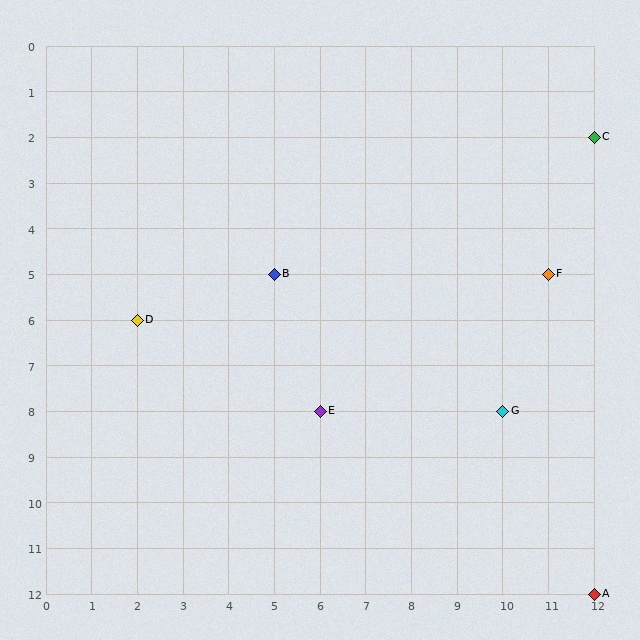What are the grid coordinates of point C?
Point C is at grid coordinates (12, 2).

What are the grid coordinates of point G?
Point G is at grid coordinates (10, 8).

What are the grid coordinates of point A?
Point A is at grid coordinates (12, 12).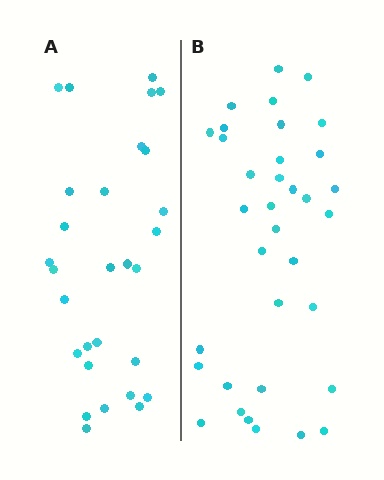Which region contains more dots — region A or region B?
Region B (the right region) has more dots.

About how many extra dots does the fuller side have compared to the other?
Region B has about 6 more dots than region A.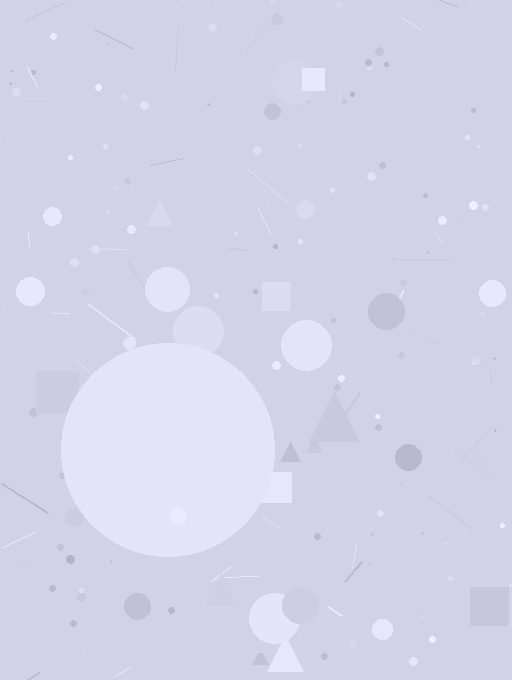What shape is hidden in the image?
A circle is hidden in the image.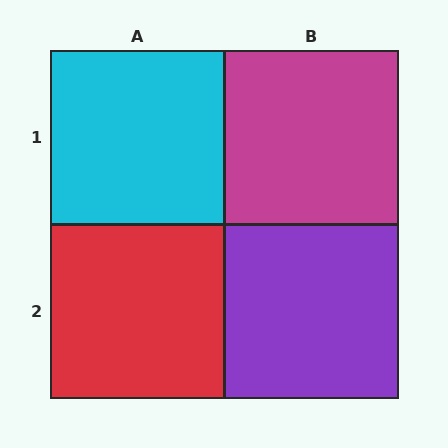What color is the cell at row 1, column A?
Cyan.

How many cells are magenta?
1 cell is magenta.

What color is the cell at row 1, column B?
Magenta.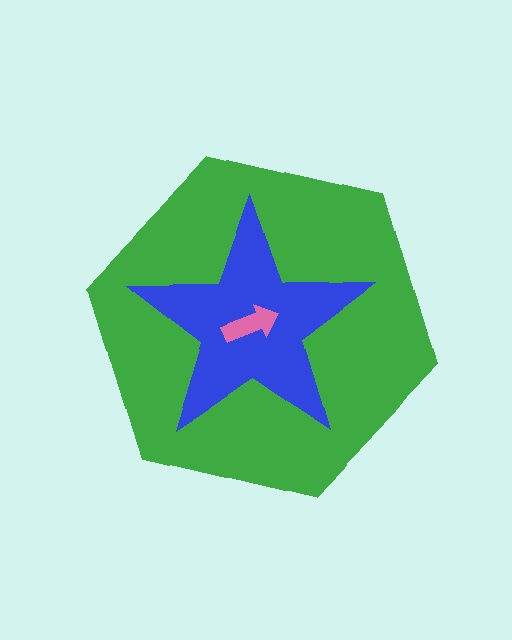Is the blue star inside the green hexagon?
Yes.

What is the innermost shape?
The pink arrow.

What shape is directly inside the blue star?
The pink arrow.